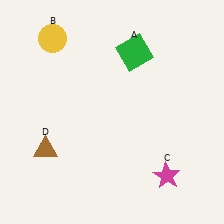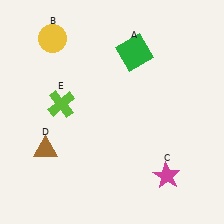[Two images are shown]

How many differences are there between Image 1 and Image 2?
There is 1 difference between the two images.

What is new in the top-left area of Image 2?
A lime cross (E) was added in the top-left area of Image 2.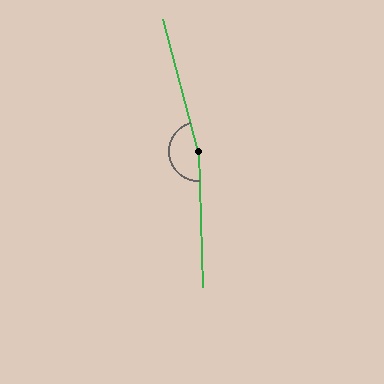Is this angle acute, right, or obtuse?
It is obtuse.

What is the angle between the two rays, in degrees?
Approximately 167 degrees.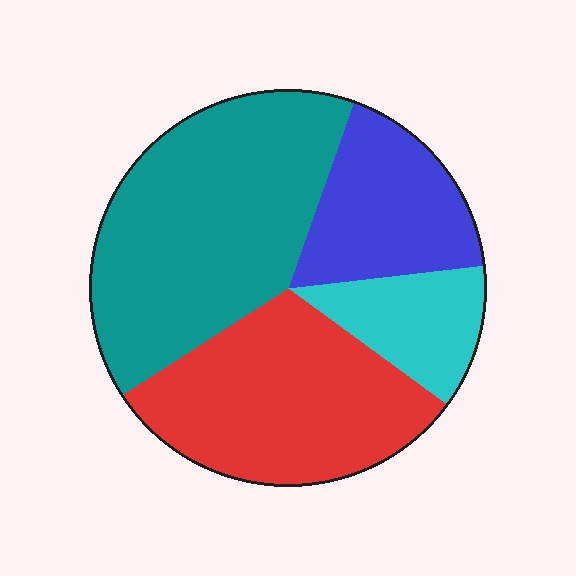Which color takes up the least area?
Cyan, at roughly 10%.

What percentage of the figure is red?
Red covers about 30% of the figure.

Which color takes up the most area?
Teal, at roughly 40%.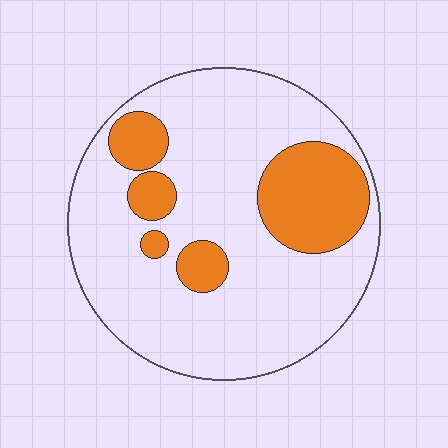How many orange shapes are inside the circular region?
5.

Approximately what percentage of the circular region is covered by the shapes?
Approximately 25%.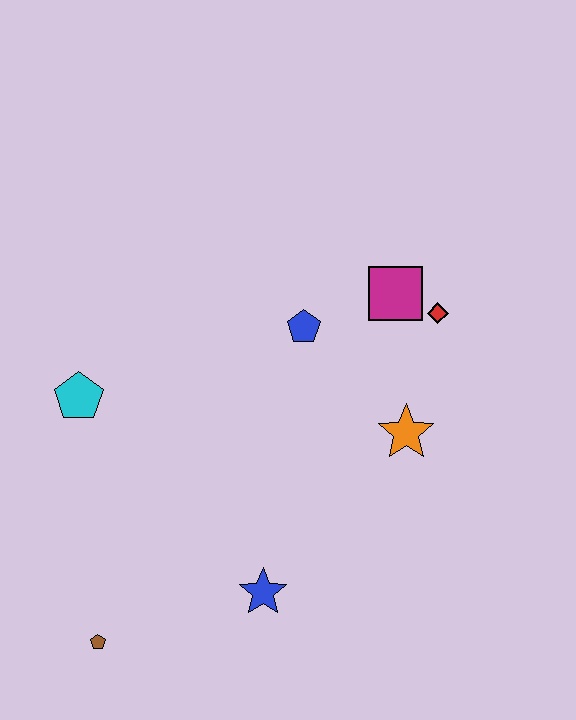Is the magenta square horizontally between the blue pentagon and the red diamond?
Yes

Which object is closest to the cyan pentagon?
The blue pentagon is closest to the cyan pentagon.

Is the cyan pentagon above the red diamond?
No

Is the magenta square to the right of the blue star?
Yes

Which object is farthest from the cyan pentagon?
The red diamond is farthest from the cyan pentagon.